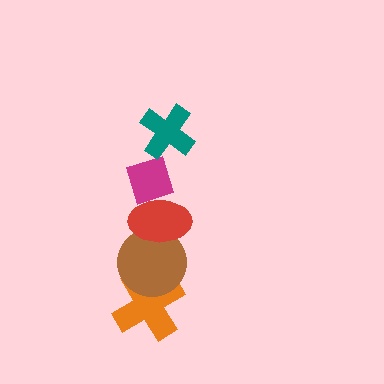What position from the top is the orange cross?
The orange cross is 5th from the top.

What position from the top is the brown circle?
The brown circle is 4th from the top.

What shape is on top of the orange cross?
The brown circle is on top of the orange cross.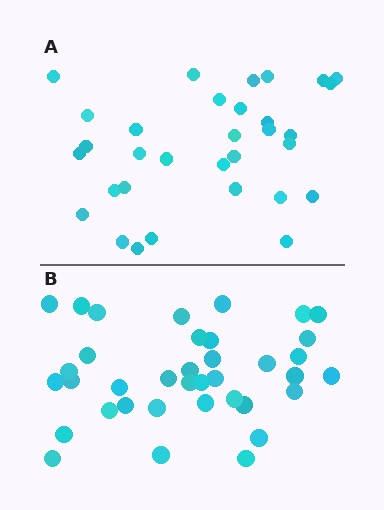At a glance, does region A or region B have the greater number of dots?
Region B (the bottom region) has more dots.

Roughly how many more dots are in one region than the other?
Region B has about 5 more dots than region A.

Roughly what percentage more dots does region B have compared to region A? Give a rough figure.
About 15% more.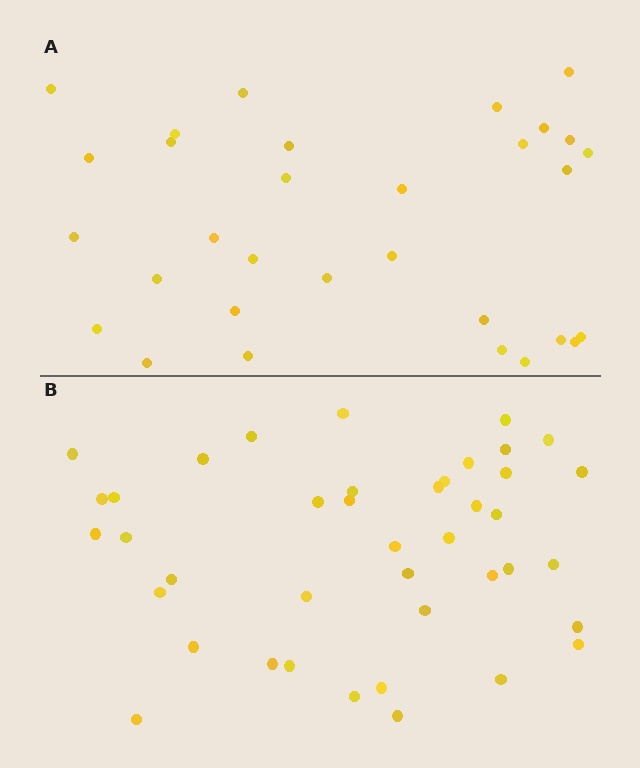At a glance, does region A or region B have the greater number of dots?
Region B (the bottom region) has more dots.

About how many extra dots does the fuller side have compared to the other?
Region B has roughly 10 or so more dots than region A.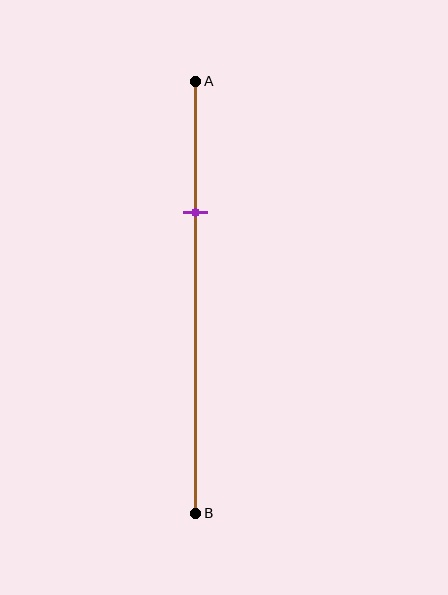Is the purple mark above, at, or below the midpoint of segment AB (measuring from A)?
The purple mark is above the midpoint of segment AB.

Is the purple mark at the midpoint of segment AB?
No, the mark is at about 30% from A, not at the 50% midpoint.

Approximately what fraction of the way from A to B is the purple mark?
The purple mark is approximately 30% of the way from A to B.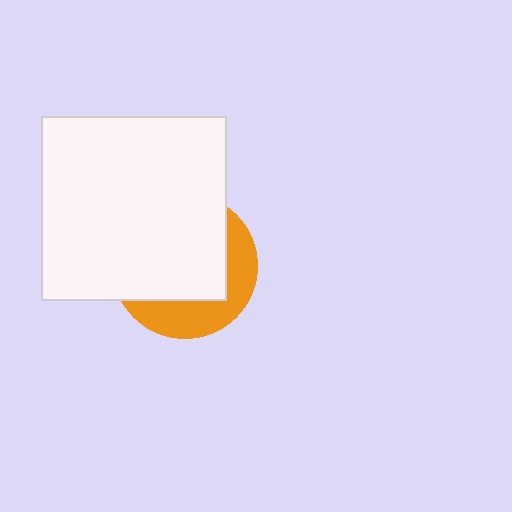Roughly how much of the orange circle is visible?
A small part of it is visible (roughly 34%).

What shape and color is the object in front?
The object in front is a white square.